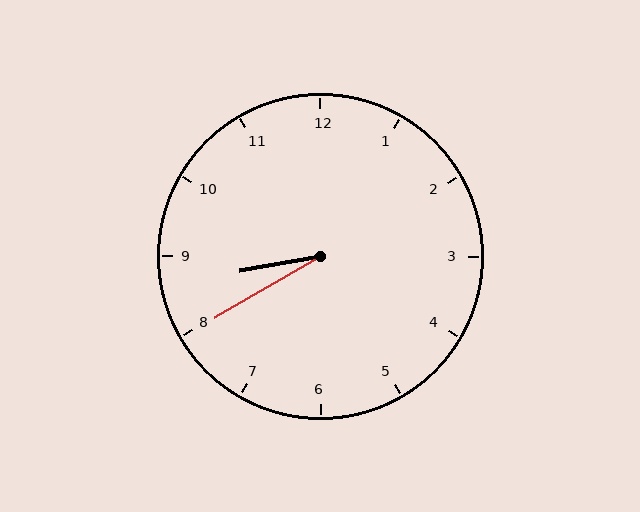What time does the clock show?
8:40.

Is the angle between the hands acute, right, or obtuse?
It is acute.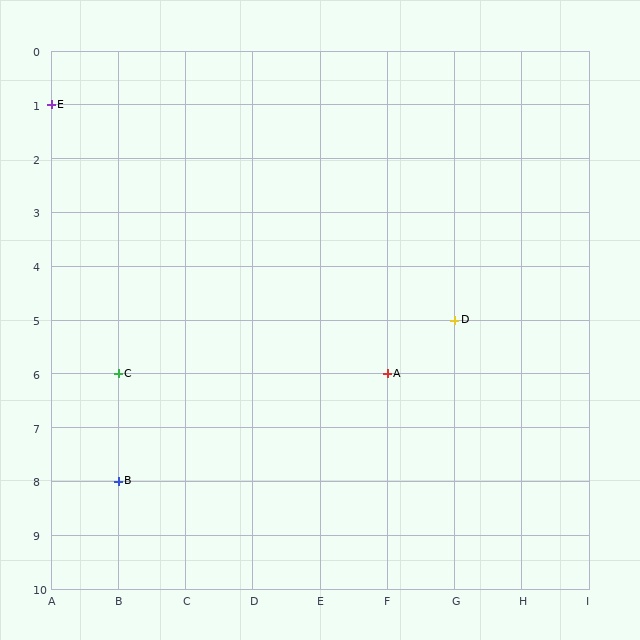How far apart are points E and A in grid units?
Points E and A are 5 columns and 5 rows apart (about 7.1 grid units diagonally).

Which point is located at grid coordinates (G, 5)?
Point D is at (G, 5).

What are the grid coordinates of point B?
Point B is at grid coordinates (B, 8).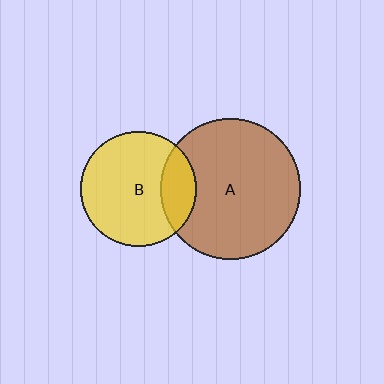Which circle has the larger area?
Circle A (brown).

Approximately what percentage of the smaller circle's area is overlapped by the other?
Approximately 20%.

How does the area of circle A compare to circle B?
Approximately 1.5 times.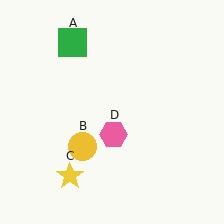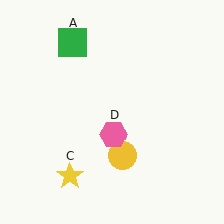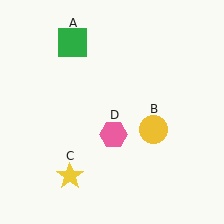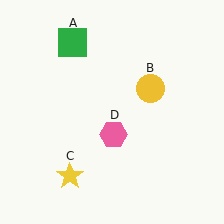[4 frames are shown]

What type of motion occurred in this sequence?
The yellow circle (object B) rotated counterclockwise around the center of the scene.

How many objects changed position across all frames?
1 object changed position: yellow circle (object B).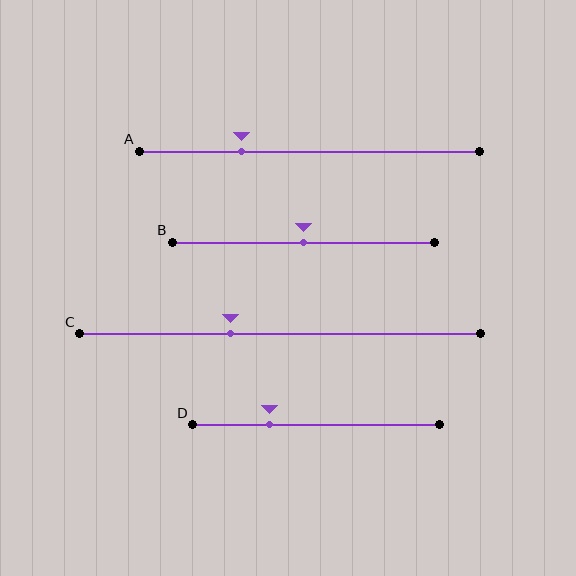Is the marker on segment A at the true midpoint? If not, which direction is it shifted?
No, the marker on segment A is shifted to the left by about 20% of the segment length.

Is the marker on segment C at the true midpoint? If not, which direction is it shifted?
No, the marker on segment C is shifted to the left by about 13% of the segment length.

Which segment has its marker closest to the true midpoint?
Segment B has its marker closest to the true midpoint.